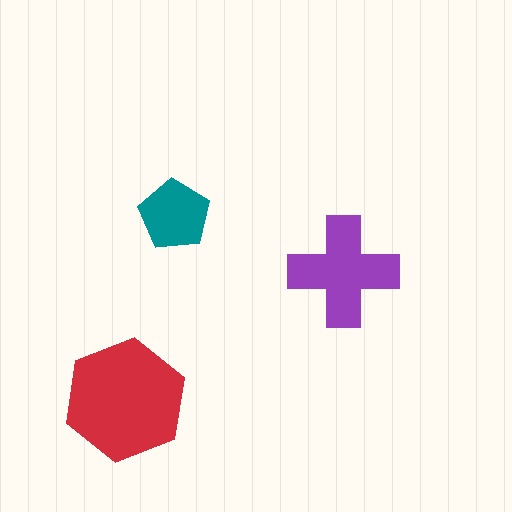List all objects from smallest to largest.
The teal pentagon, the purple cross, the red hexagon.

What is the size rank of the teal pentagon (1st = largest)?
3rd.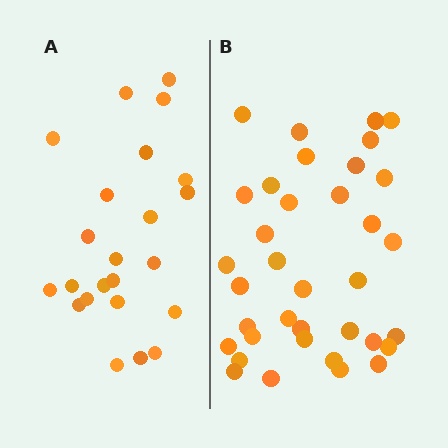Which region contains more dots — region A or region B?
Region B (the right region) has more dots.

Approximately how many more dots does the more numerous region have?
Region B has approximately 15 more dots than region A.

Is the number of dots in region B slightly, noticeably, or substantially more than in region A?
Region B has substantially more. The ratio is roughly 1.6 to 1.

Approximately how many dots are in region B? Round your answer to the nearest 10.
About 40 dots. (The exact count is 36, which rounds to 40.)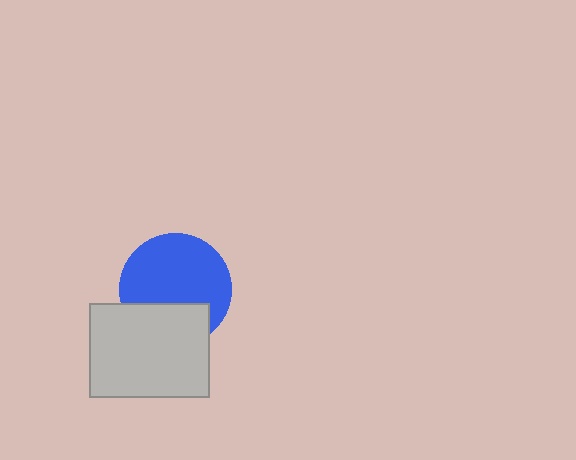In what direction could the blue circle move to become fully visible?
The blue circle could move up. That would shift it out from behind the light gray rectangle entirely.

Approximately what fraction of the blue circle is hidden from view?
Roughly 30% of the blue circle is hidden behind the light gray rectangle.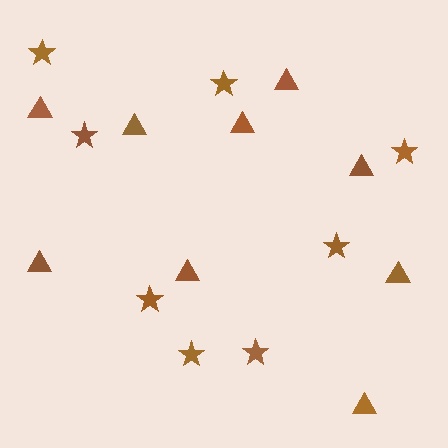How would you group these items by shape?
There are 2 groups: one group of stars (8) and one group of triangles (9).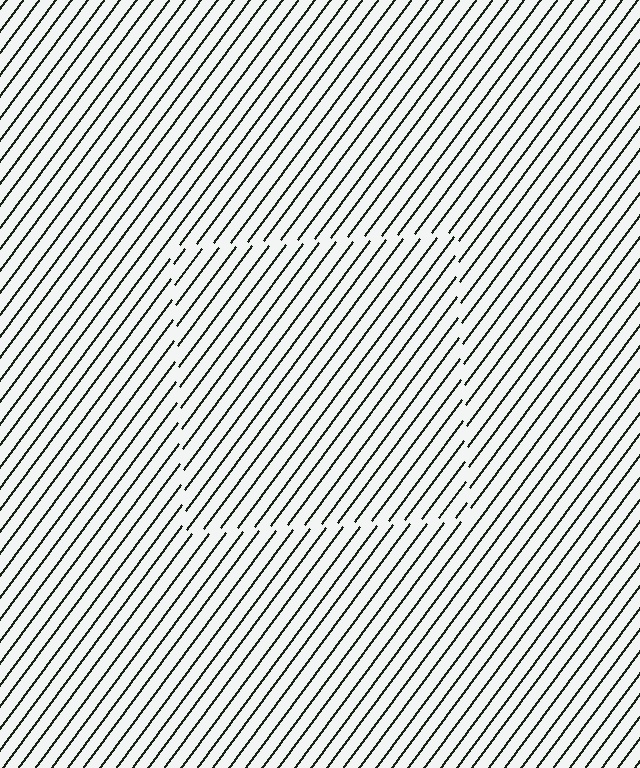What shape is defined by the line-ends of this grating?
An illusory square. The interior of the shape contains the same grating, shifted by half a period — the contour is defined by the phase discontinuity where line-ends from the inner and outer gratings abut.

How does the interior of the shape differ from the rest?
The interior of the shape contains the same grating, shifted by half a period — the contour is defined by the phase discontinuity where line-ends from the inner and outer gratings abut.